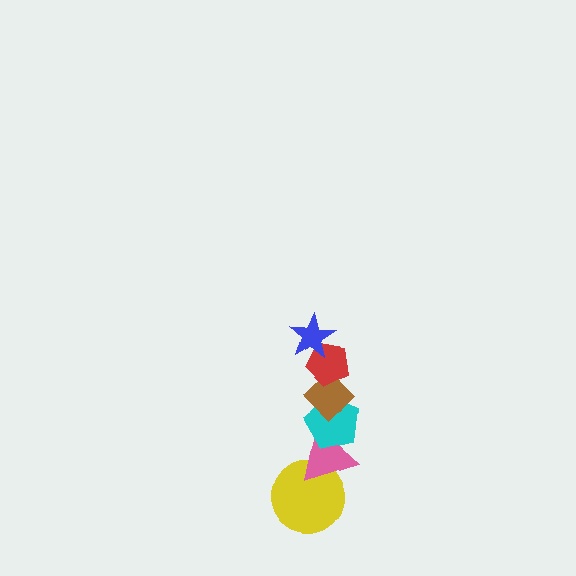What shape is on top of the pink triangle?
The cyan pentagon is on top of the pink triangle.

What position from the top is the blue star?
The blue star is 1st from the top.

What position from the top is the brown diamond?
The brown diamond is 3rd from the top.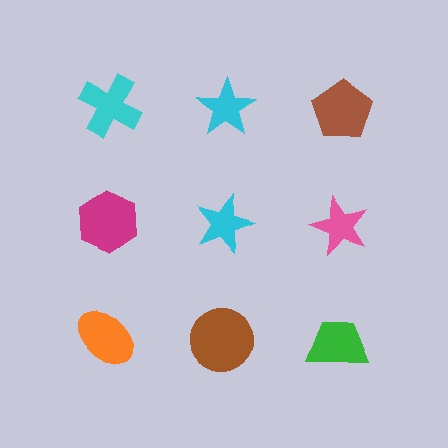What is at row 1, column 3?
A brown pentagon.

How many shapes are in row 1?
3 shapes.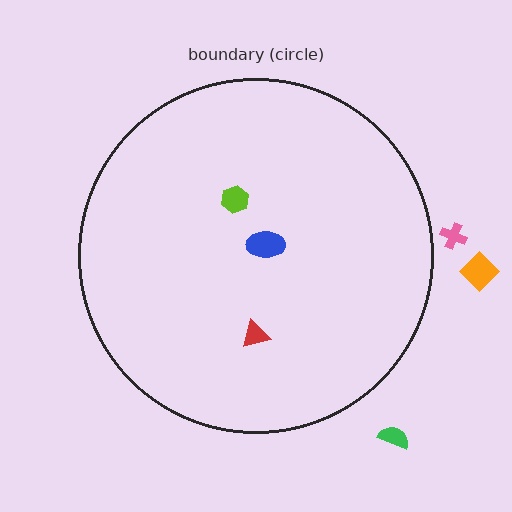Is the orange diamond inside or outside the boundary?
Outside.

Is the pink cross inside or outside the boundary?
Outside.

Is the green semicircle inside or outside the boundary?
Outside.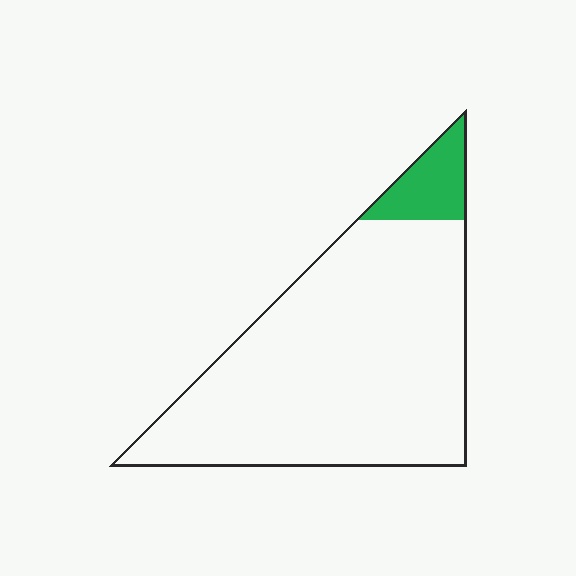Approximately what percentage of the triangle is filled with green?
Approximately 10%.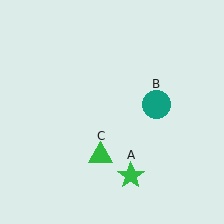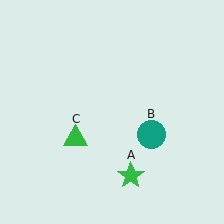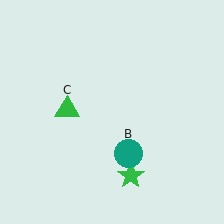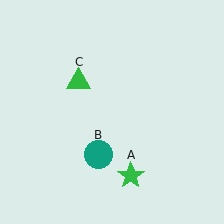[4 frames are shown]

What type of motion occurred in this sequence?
The teal circle (object B), green triangle (object C) rotated clockwise around the center of the scene.